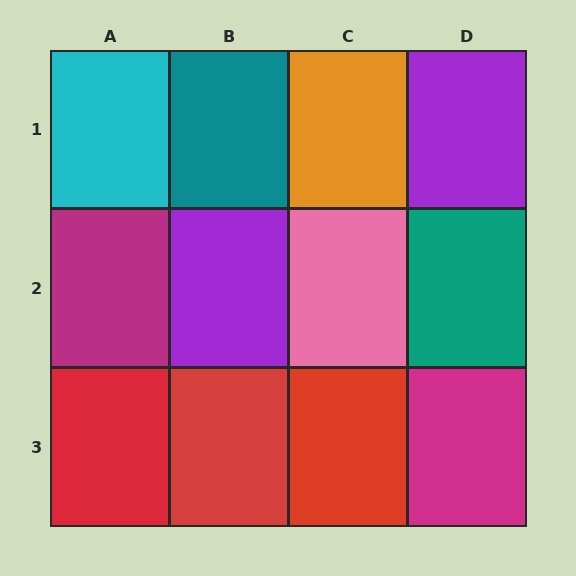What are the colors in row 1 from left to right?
Cyan, teal, orange, purple.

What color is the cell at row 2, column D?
Teal.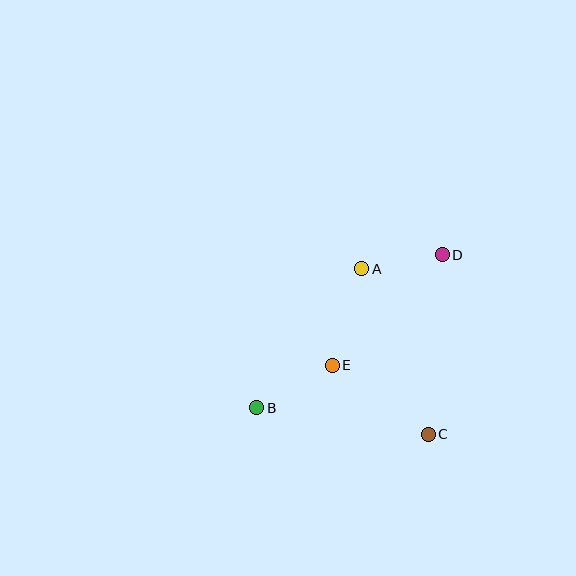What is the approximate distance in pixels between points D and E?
The distance between D and E is approximately 156 pixels.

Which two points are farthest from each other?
Points B and D are farthest from each other.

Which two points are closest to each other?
Points A and D are closest to each other.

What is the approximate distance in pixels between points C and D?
The distance between C and D is approximately 180 pixels.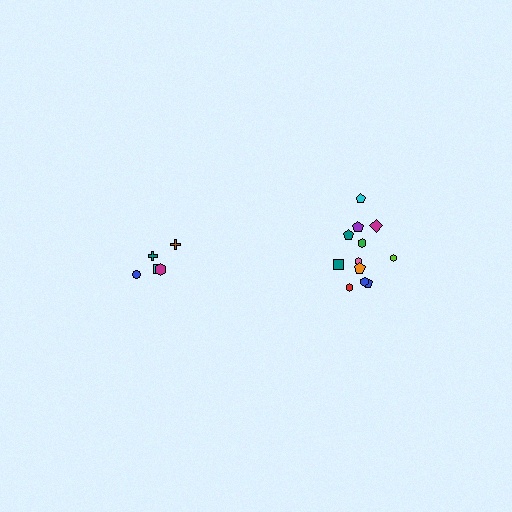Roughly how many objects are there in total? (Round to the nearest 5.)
Roughly 15 objects in total.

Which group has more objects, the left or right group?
The right group.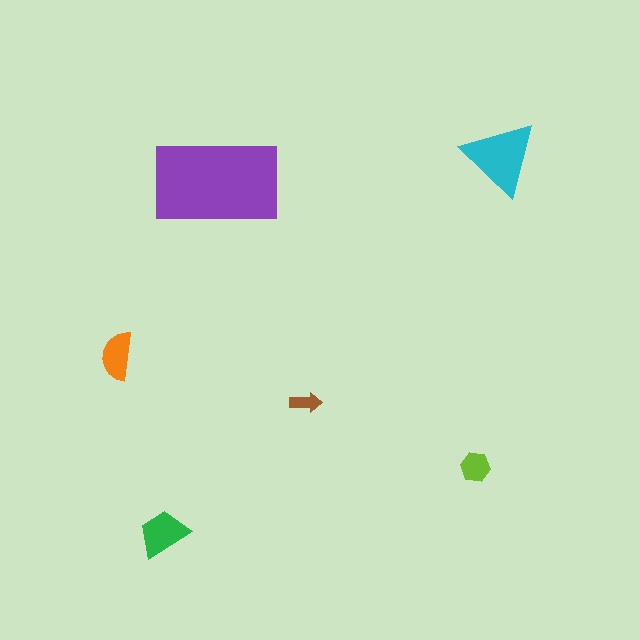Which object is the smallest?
The brown arrow.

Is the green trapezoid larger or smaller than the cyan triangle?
Smaller.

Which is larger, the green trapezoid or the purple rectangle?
The purple rectangle.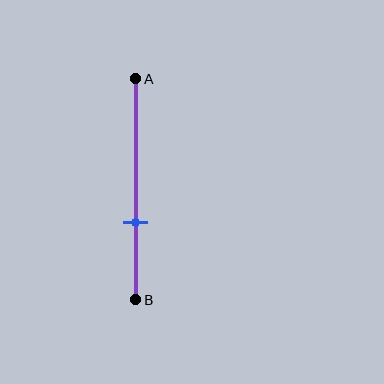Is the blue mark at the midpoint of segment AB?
No, the mark is at about 65% from A, not at the 50% midpoint.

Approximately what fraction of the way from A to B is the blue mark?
The blue mark is approximately 65% of the way from A to B.